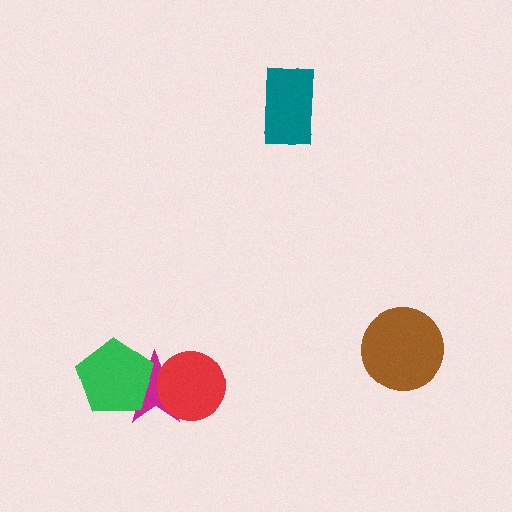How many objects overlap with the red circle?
1 object overlaps with the red circle.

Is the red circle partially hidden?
No, no other shape covers it.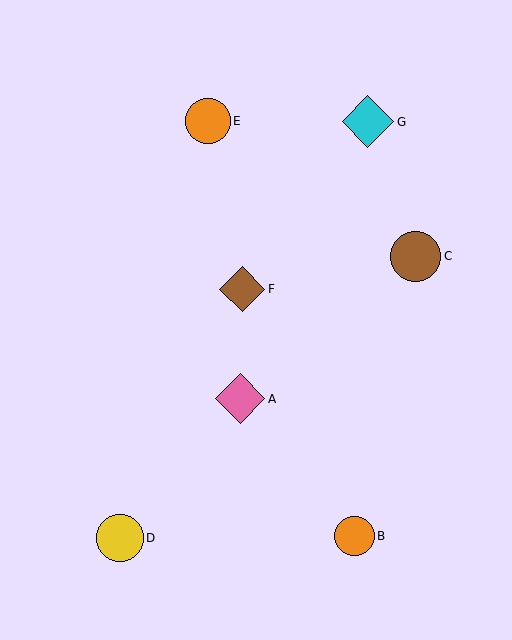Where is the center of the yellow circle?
The center of the yellow circle is at (120, 538).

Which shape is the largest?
The cyan diamond (labeled G) is the largest.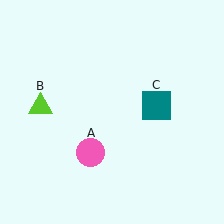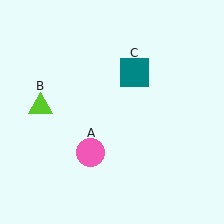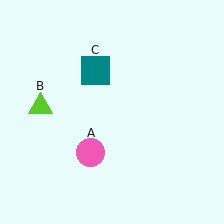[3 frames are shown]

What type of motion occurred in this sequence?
The teal square (object C) rotated counterclockwise around the center of the scene.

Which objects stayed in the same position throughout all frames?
Pink circle (object A) and lime triangle (object B) remained stationary.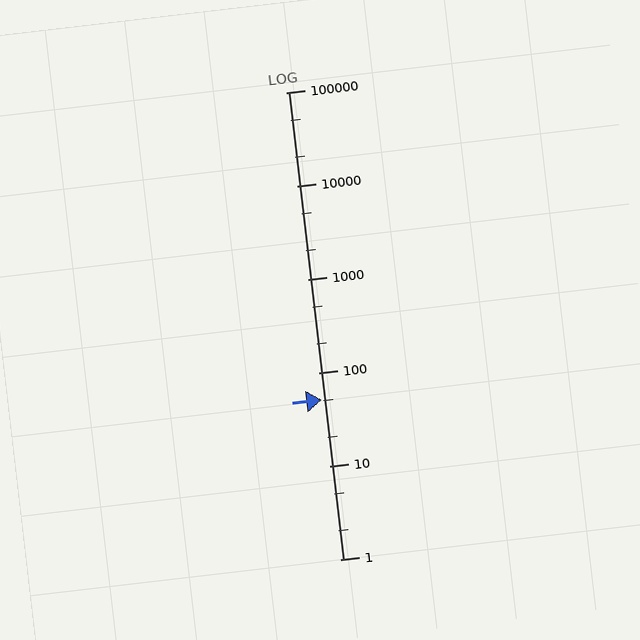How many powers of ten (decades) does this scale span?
The scale spans 5 decades, from 1 to 100000.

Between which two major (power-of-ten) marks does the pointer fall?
The pointer is between 10 and 100.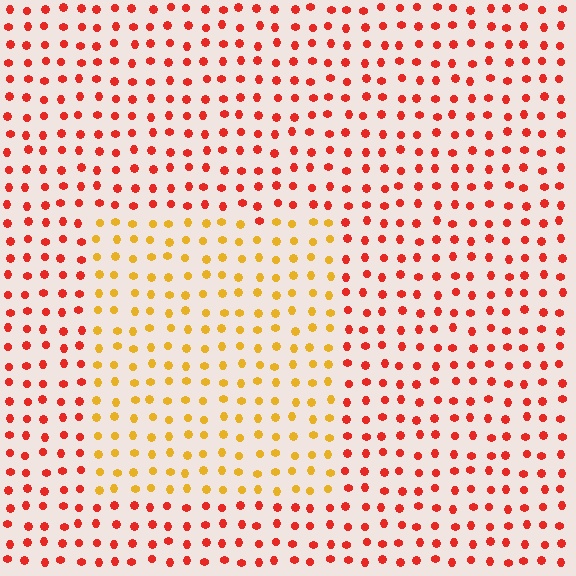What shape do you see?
I see a rectangle.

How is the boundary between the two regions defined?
The boundary is defined purely by a slight shift in hue (about 42 degrees). Spacing, size, and orientation are identical on both sides.